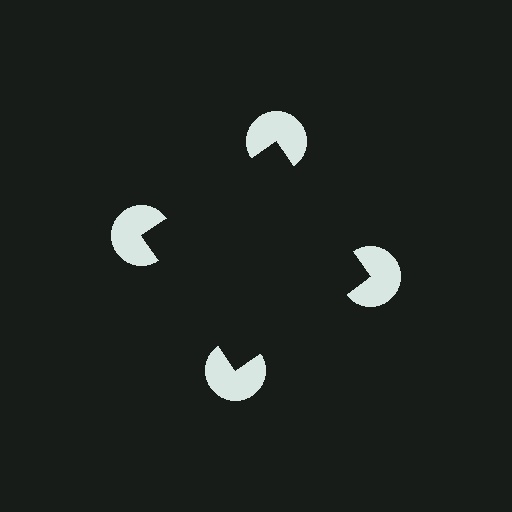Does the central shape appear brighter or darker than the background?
It typically appears slightly darker than the background, even though no actual brightness change is drawn.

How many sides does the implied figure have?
4 sides.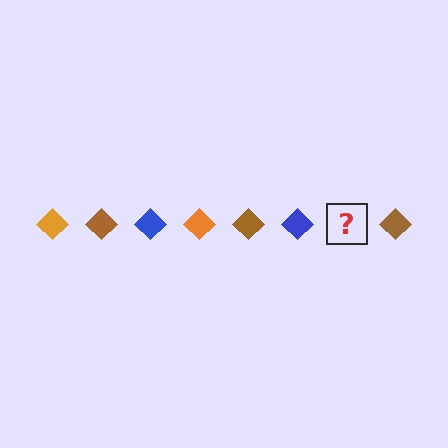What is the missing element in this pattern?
The missing element is an orange diamond.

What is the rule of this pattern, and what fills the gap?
The rule is that the pattern cycles through orange, brown, blue diamonds. The gap should be filled with an orange diamond.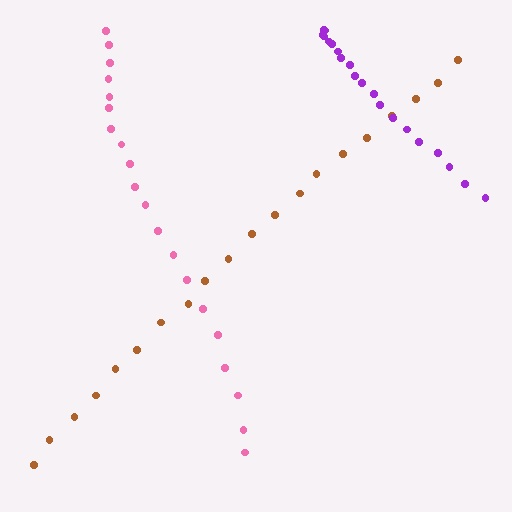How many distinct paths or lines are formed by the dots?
There are 3 distinct paths.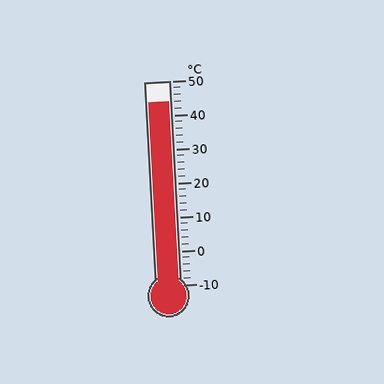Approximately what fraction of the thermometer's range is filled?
The thermometer is filled to approximately 90% of its range.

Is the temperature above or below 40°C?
The temperature is above 40°C.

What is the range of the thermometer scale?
The thermometer scale ranges from -10°C to 50°C.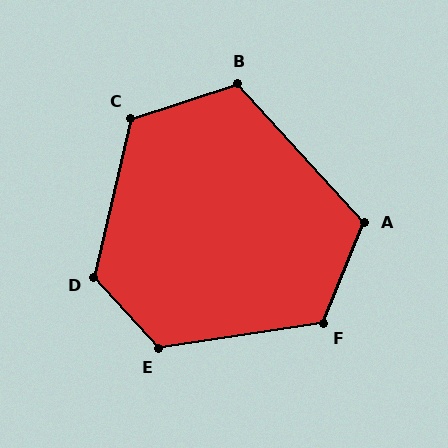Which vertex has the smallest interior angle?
B, at approximately 114 degrees.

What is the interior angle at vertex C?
Approximately 121 degrees (obtuse).